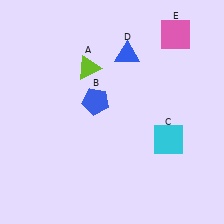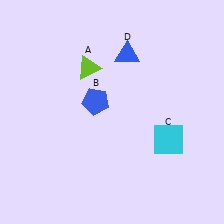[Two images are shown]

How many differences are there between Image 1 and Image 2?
There is 1 difference between the two images.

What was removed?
The pink square (E) was removed in Image 2.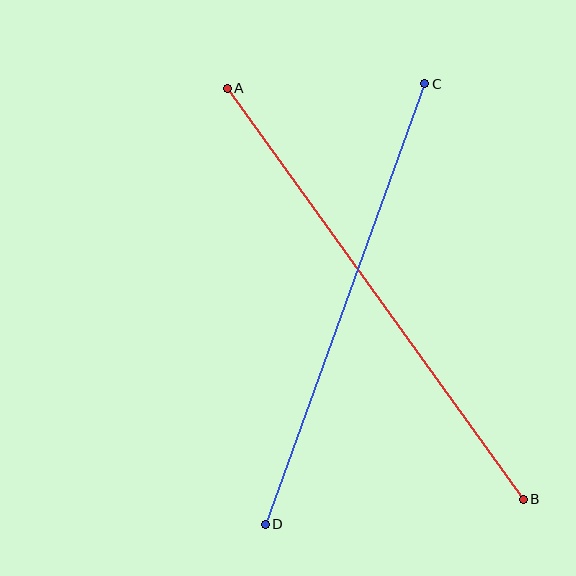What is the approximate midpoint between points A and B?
The midpoint is at approximately (375, 294) pixels.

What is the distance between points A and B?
The distance is approximately 507 pixels.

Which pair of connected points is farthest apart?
Points A and B are farthest apart.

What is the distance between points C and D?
The distance is approximately 468 pixels.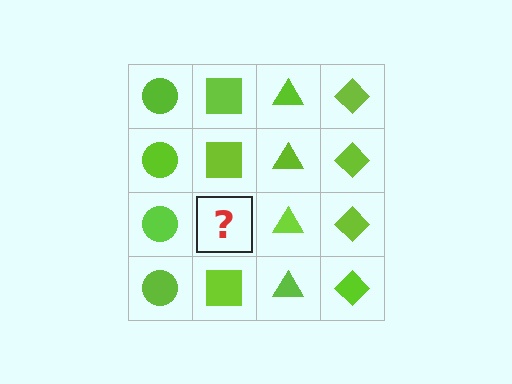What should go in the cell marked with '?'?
The missing cell should contain a lime square.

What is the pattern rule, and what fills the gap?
The rule is that each column has a consistent shape. The gap should be filled with a lime square.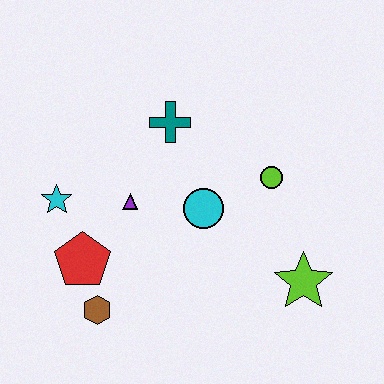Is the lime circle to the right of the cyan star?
Yes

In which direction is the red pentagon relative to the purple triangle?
The red pentagon is below the purple triangle.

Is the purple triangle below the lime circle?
Yes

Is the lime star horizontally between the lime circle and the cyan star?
No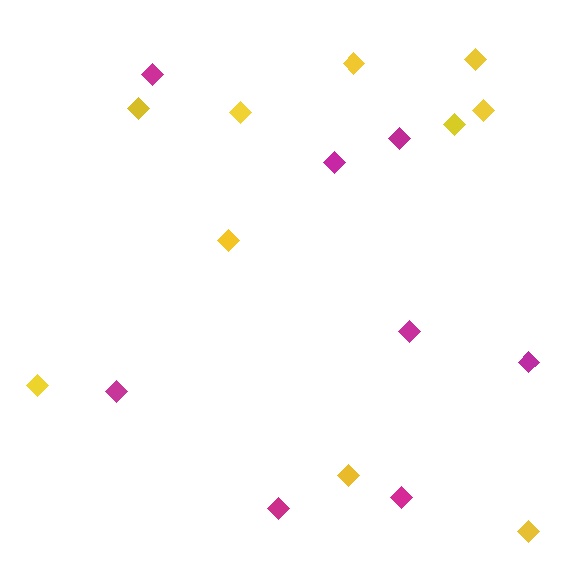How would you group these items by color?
There are 2 groups: one group of magenta diamonds (8) and one group of yellow diamonds (10).